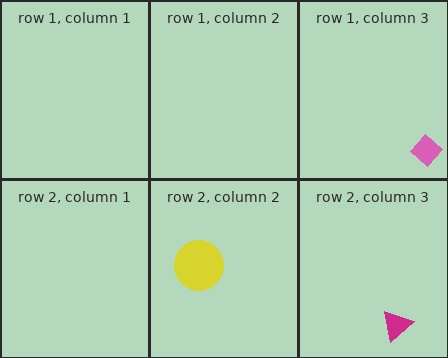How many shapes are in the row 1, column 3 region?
1.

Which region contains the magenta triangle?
The row 2, column 3 region.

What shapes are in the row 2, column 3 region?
The magenta triangle.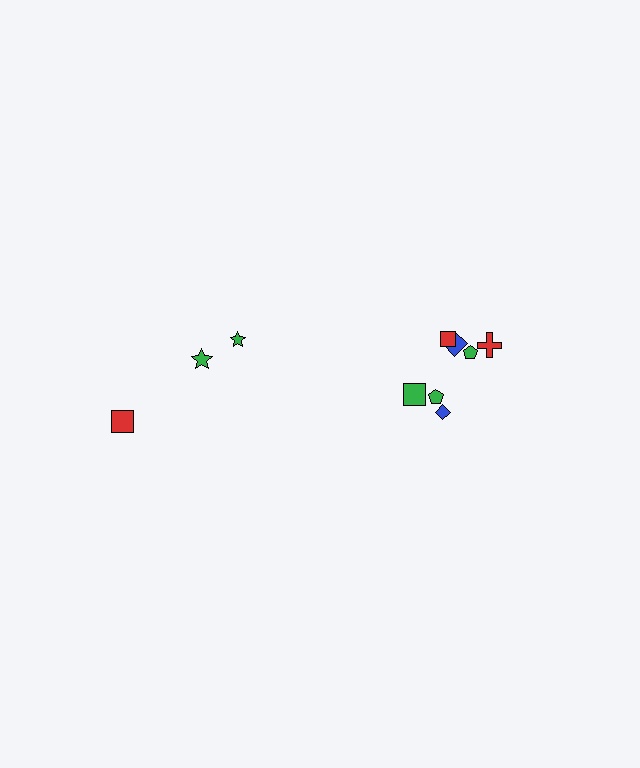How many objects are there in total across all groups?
There are 10 objects.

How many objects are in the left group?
There are 3 objects.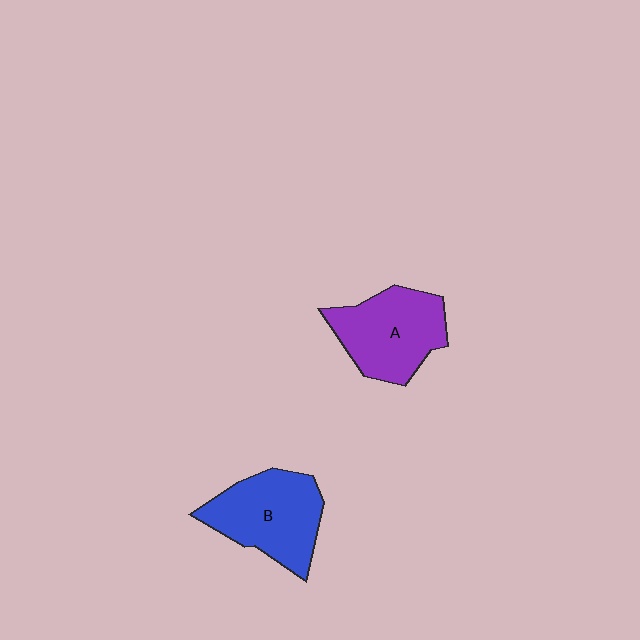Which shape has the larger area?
Shape B (blue).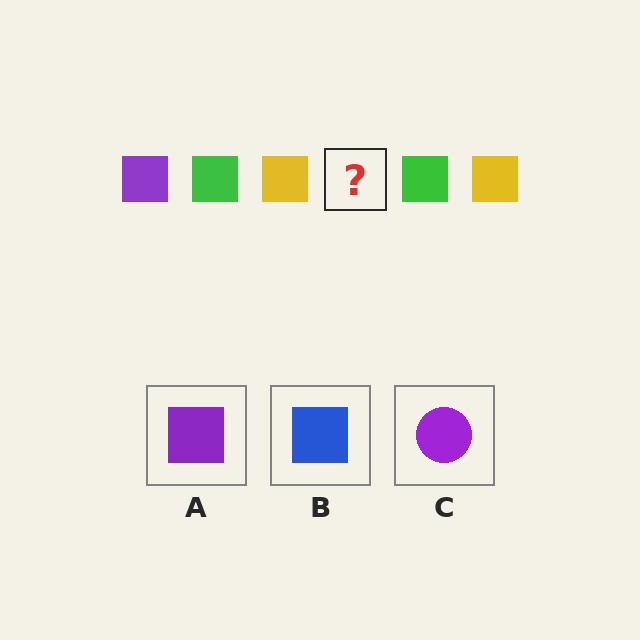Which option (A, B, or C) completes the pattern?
A.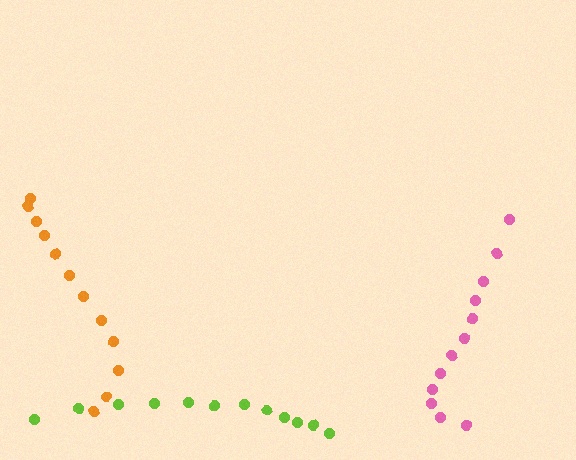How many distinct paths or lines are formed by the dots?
There are 3 distinct paths.